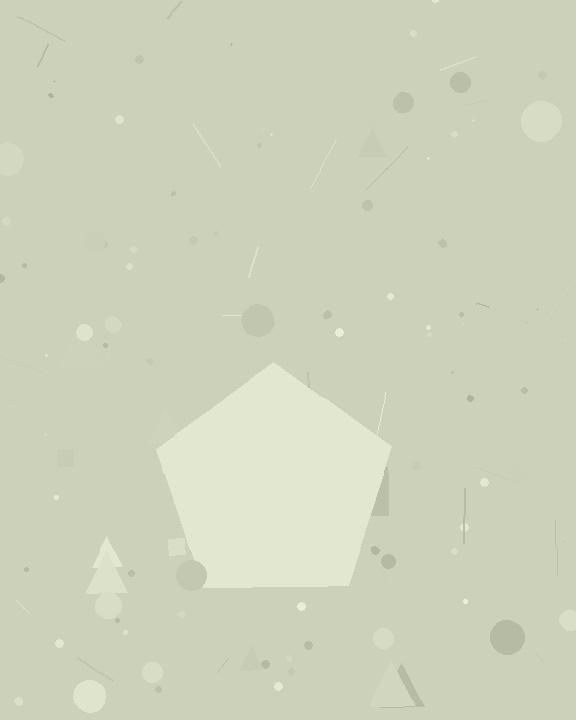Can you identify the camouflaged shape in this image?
The camouflaged shape is a pentagon.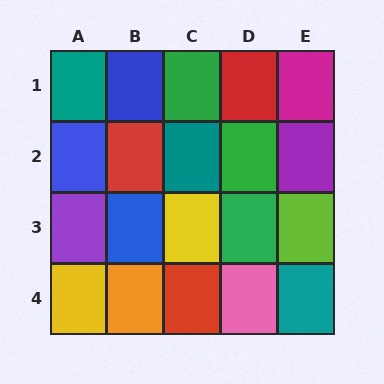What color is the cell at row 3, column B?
Blue.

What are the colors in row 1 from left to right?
Teal, blue, green, red, magenta.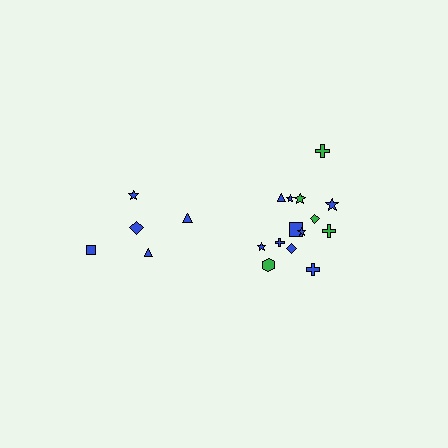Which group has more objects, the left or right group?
The right group.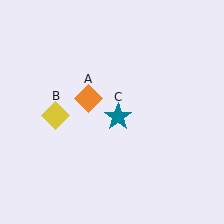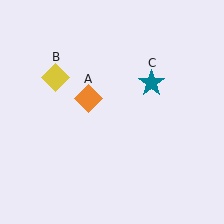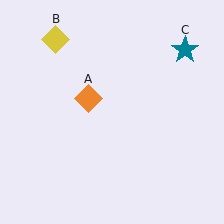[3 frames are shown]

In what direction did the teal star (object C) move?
The teal star (object C) moved up and to the right.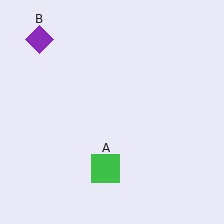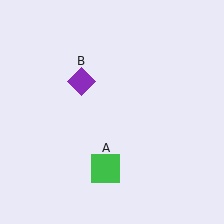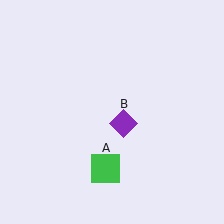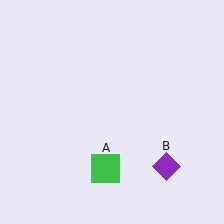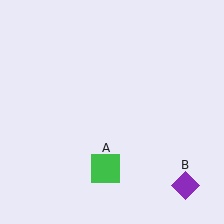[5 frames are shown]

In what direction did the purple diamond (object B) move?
The purple diamond (object B) moved down and to the right.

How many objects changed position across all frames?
1 object changed position: purple diamond (object B).